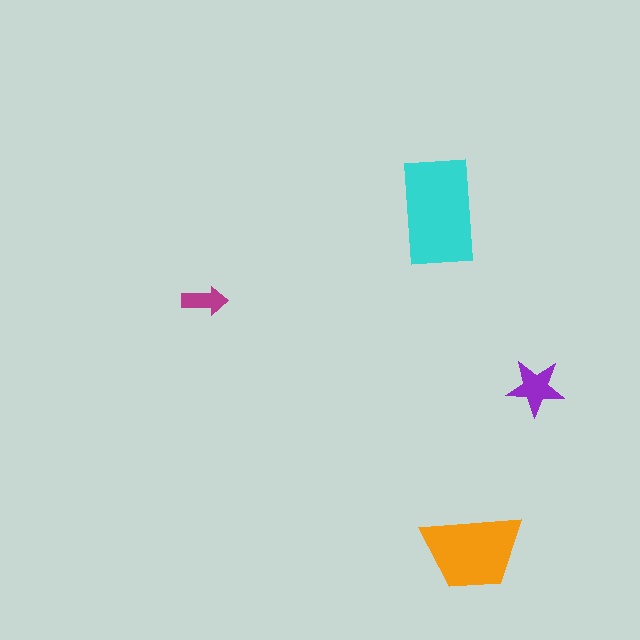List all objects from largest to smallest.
The cyan rectangle, the orange trapezoid, the purple star, the magenta arrow.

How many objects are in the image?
There are 4 objects in the image.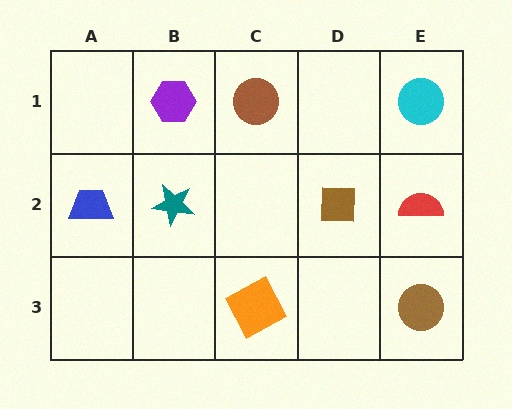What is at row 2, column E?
A red semicircle.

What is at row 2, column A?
A blue trapezoid.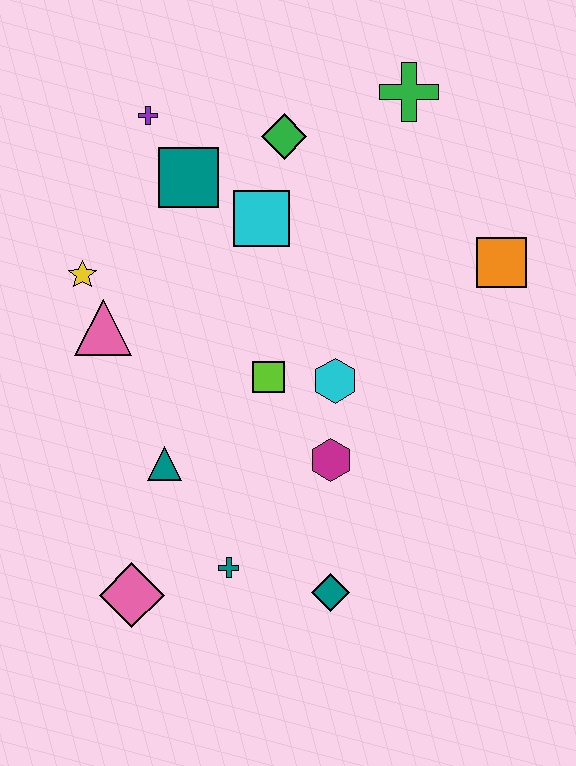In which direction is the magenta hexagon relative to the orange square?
The magenta hexagon is below the orange square.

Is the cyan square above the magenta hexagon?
Yes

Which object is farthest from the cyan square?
The pink diamond is farthest from the cyan square.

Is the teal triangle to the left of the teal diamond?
Yes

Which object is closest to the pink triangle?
The yellow star is closest to the pink triangle.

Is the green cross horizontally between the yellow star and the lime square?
No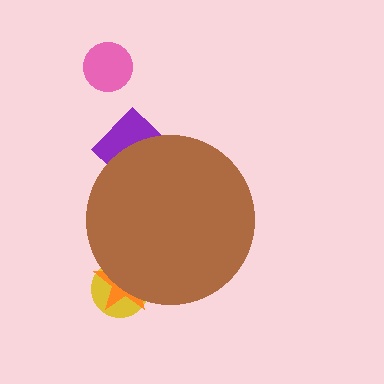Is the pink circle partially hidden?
No, the pink circle is fully visible.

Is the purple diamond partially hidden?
Yes, the purple diamond is partially hidden behind the brown circle.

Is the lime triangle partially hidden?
Yes, the lime triangle is partially hidden behind the brown circle.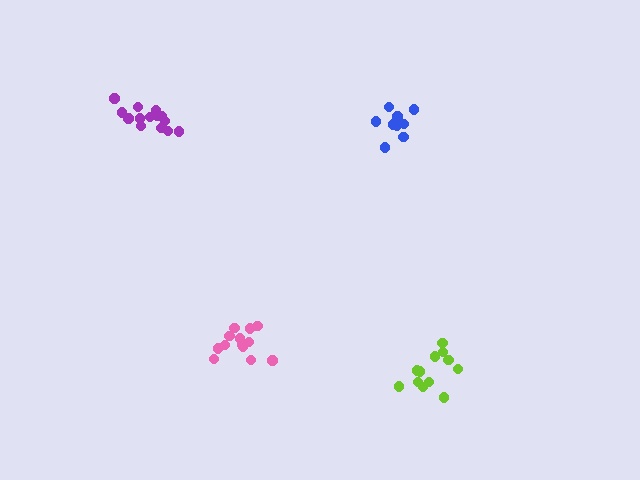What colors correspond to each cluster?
The clusters are colored: lime, blue, pink, purple.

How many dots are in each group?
Group 1: 12 dots, Group 2: 9 dots, Group 3: 13 dots, Group 4: 14 dots (48 total).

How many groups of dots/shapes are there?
There are 4 groups.